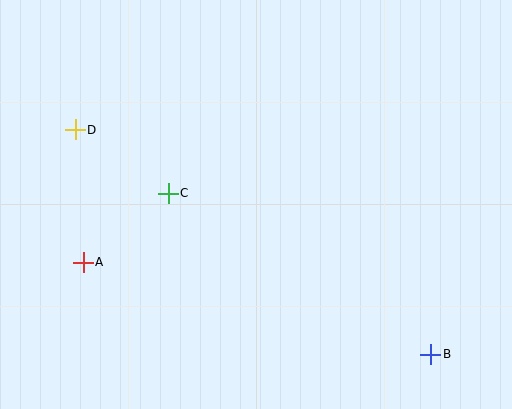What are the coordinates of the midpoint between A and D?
The midpoint between A and D is at (79, 196).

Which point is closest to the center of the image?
Point C at (168, 193) is closest to the center.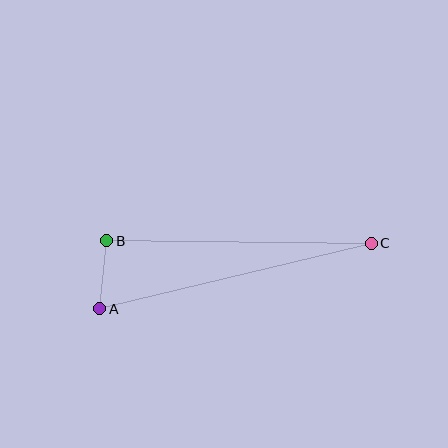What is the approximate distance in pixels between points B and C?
The distance between B and C is approximately 265 pixels.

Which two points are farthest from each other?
Points A and C are farthest from each other.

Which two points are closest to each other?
Points A and B are closest to each other.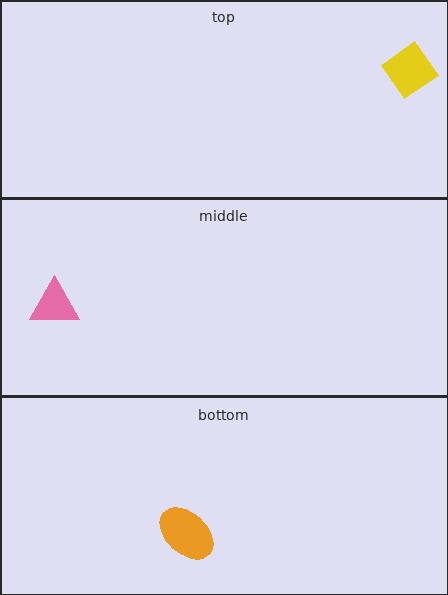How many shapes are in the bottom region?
1.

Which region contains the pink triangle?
The middle region.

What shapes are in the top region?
The yellow diamond.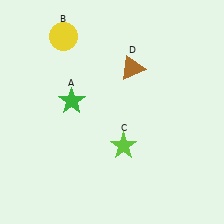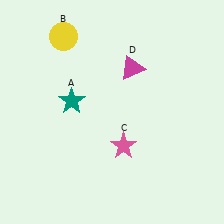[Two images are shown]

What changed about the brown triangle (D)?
In Image 1, D is brown. In Image 2, it changed to magenta.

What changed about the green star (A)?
In Image 1, A is green. In Image 2, it changed to teal.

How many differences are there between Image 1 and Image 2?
There are 3 differences between the two images.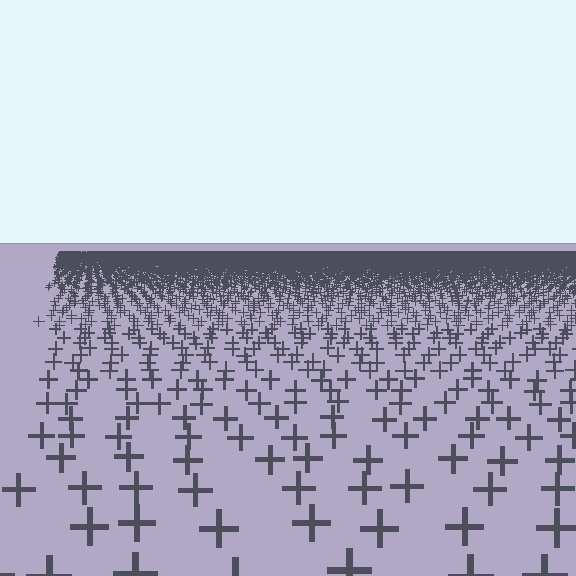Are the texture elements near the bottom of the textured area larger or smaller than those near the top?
Larger. Near the bottom, elements are closer to the viewer and appear at a bigger on-screen size.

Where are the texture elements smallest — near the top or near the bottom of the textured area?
Near the top.